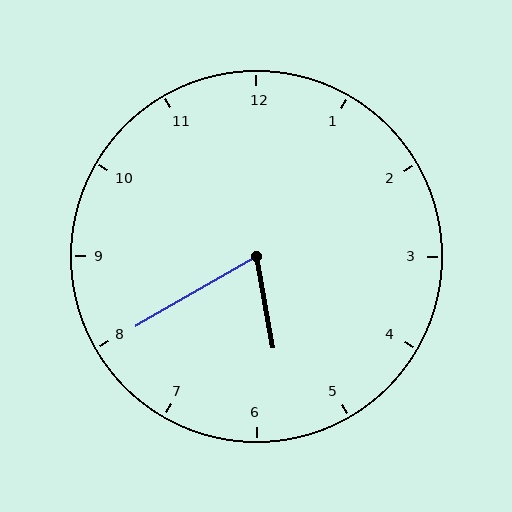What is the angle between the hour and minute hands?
Approximately 70 degrees.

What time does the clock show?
5:40.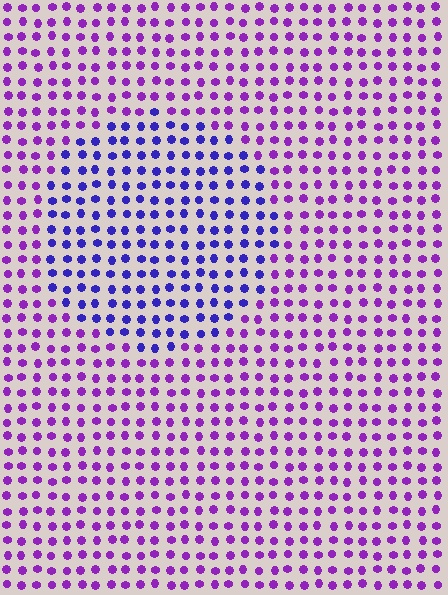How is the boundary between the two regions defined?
The boundary is defined purely by a slight shift in hue (about 38 degrees). Spacing, size, and orientation are identical on both sides.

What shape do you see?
I see a circle.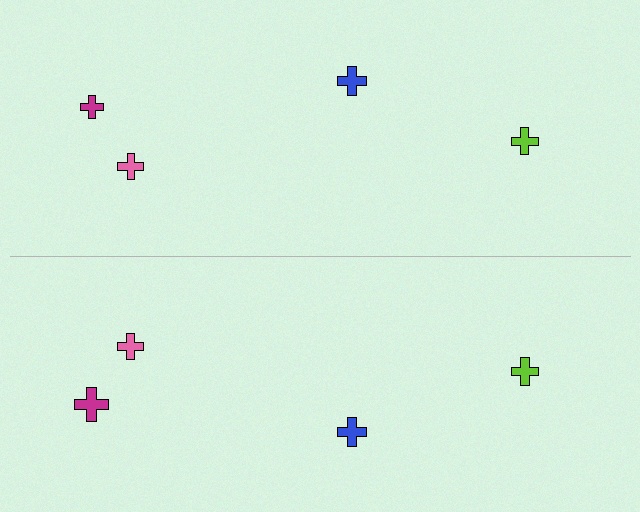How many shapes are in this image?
There are 8 shapes in this image.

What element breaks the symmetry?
The magenta cross on the bottom side has a different size than its mirror counterpart.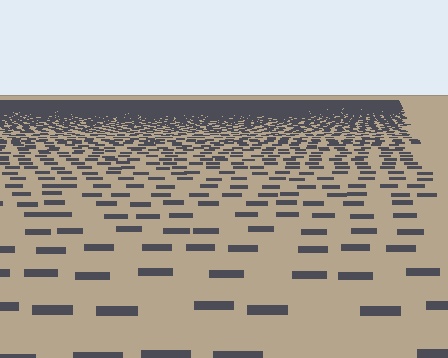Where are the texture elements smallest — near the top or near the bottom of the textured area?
Near the top.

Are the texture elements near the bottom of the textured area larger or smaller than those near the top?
Larger. Near the bottom, elements are closer to the viewer and appear at a bigger on-screen size.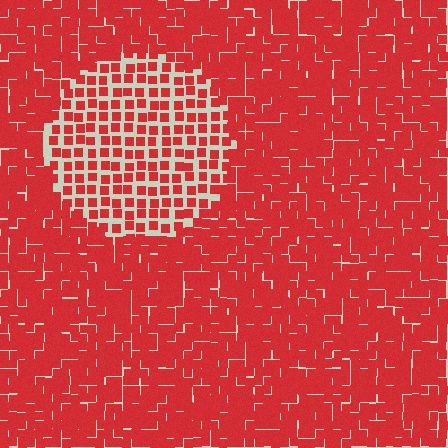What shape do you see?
I see a circle.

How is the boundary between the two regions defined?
The boundary is defined by a change in element density (approximately 2.0x ratio). All elements are the same color, size, and shape.